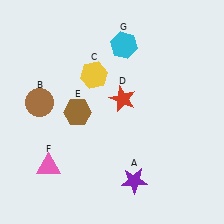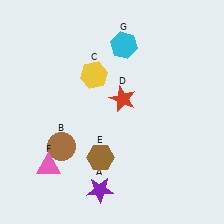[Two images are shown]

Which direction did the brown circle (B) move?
The brown circle (B) moved down.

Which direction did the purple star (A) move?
The purple star (A) moved left.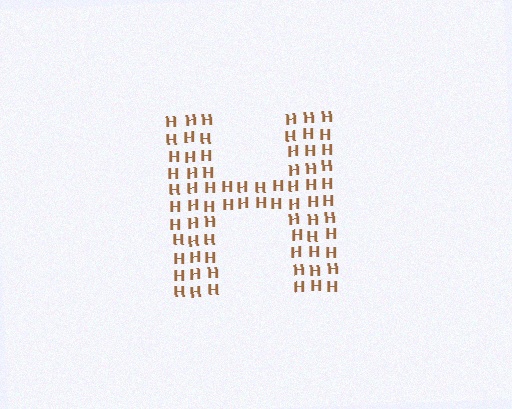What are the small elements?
The small elements are letter H's.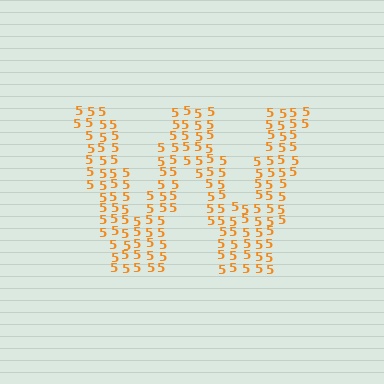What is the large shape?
The large shape is the letter W.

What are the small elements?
The small elements are digit 5's.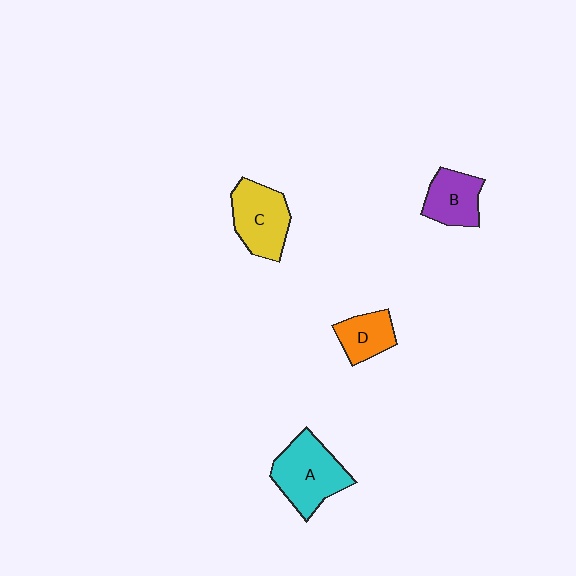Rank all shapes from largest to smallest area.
From largest to smallest: A (cyan), C (yellow), B (purple), D (orange).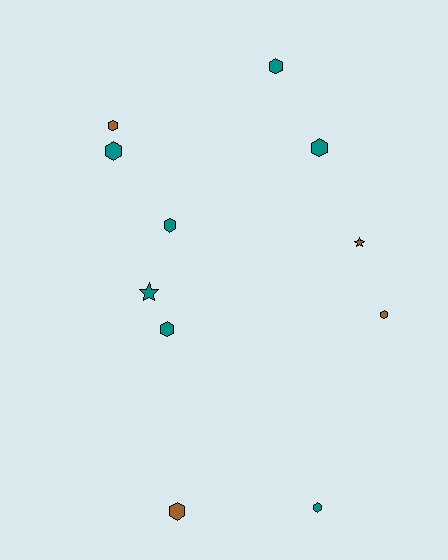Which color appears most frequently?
Teal, with 7 objects.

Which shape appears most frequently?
Hexagon, with 9 objects.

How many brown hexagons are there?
There are 3 brown hexagons.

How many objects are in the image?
There are 11 objects.